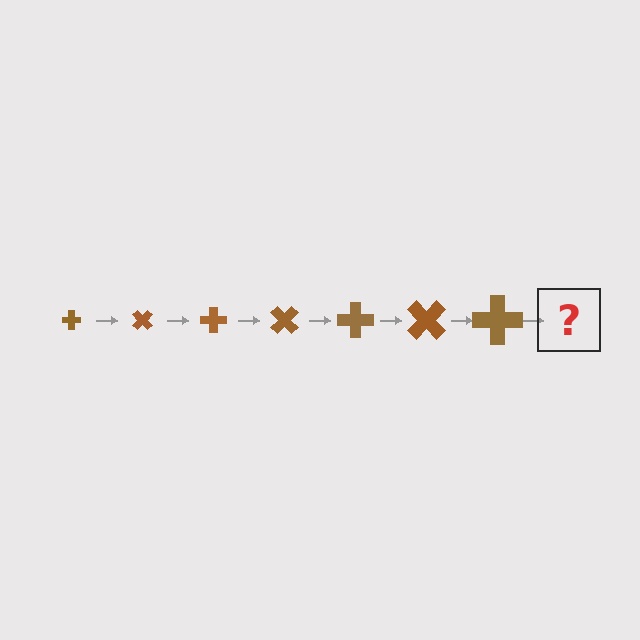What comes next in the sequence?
The next element should be a cross, larger than the previous one and rotated 315 degrees from the start.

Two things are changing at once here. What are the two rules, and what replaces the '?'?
The two rules are that the cross grows larger each step and it rotates 45 degrees each step. The '?' should be a cross, larger than the previous one and rotated 315 degrees from the start.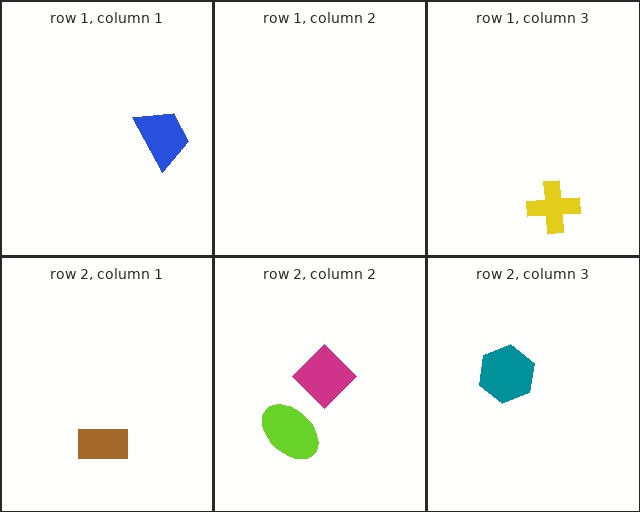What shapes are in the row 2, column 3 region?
The teal hexagon.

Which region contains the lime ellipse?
The row 2, column 2 region.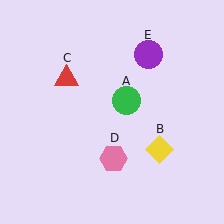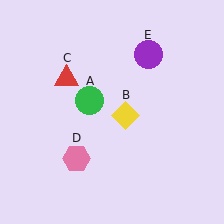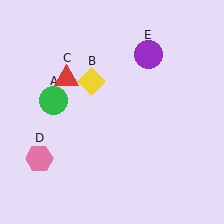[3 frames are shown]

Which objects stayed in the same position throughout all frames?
Red triangle (object C) and purple circle (object E) remained stationary.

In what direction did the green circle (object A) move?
The green circle (object A) moved left.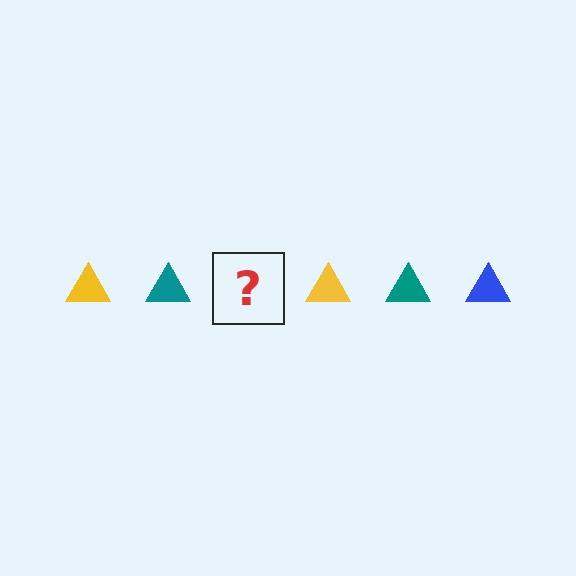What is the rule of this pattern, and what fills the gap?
The rule is that the pattern cycles through yellow, teal, blue triangles. The gap should be filled with a blue triangle.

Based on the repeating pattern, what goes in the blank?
The blank should be a blue triangle.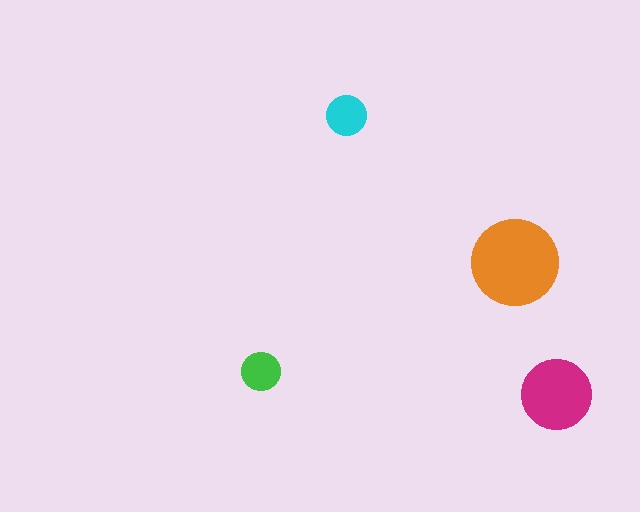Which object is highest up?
The cyan circle is topmost.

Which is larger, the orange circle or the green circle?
The orange one.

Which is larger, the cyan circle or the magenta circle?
The magenta one.